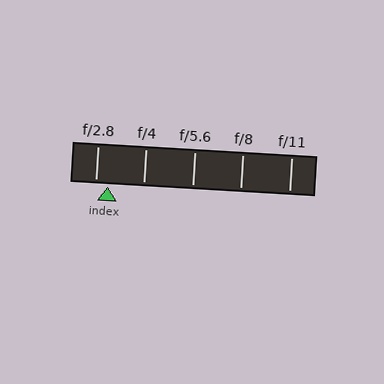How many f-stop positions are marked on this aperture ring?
There are 5 f-stop positions marked.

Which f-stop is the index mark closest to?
The index mark is closest to f/2.8.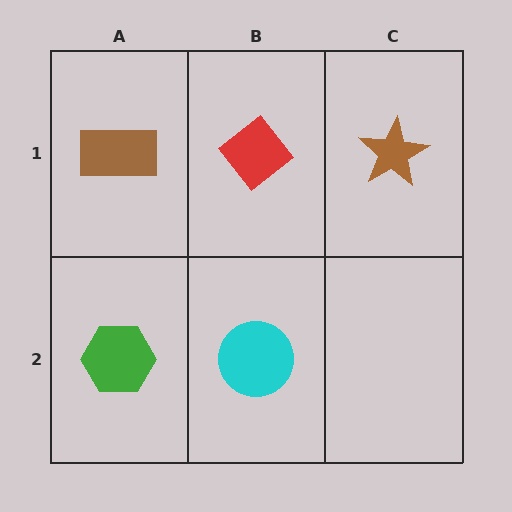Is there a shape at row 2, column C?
No, that cell is empty.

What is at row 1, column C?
A brown star.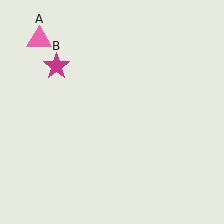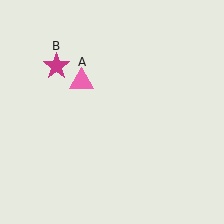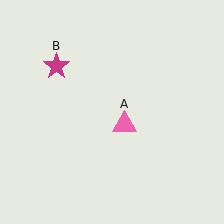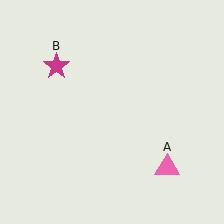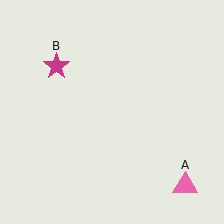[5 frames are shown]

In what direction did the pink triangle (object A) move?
The pink triangle (object A) moved down and to the right.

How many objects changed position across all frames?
1 object changed position: pink triangle (object A).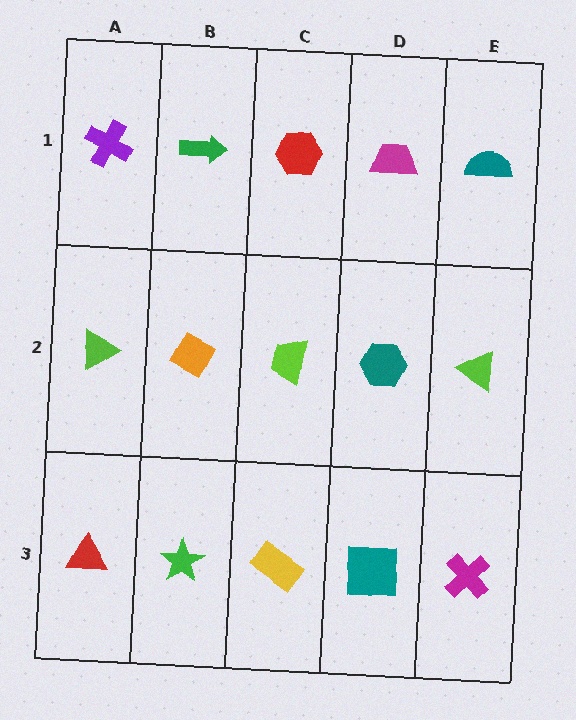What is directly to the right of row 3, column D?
A magenta cross.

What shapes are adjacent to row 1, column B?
An orange diamond (row 2, column B), a purple cross (row 1, column A), a red hexagon (row 1, column C).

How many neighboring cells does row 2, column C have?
4.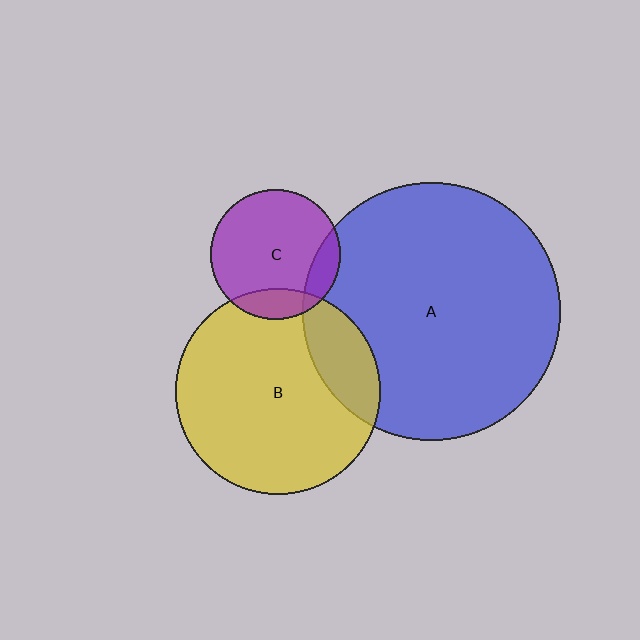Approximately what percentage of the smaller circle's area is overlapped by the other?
Approximately 15%.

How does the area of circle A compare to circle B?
Approximately 1.6 times.